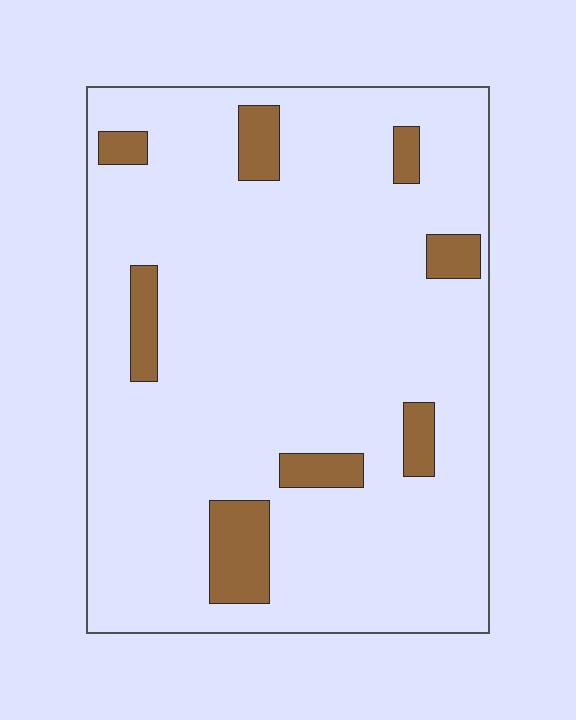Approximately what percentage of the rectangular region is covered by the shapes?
Approximately 10%.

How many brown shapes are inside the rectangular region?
8.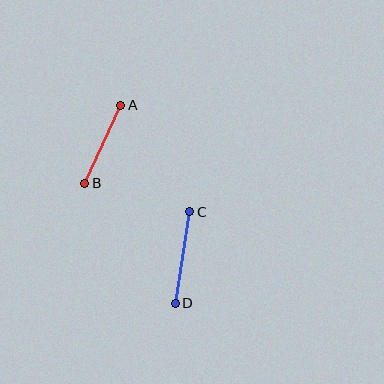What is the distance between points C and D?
The distance is approximately 93 pixels.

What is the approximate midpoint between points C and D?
The midpoint is at approximately (182, 257) pixels.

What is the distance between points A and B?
The distance is approximately 86 pixels.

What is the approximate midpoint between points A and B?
The midpoint is at approximately (103, 144) pixels.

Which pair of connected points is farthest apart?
Points C and D are farthest apart.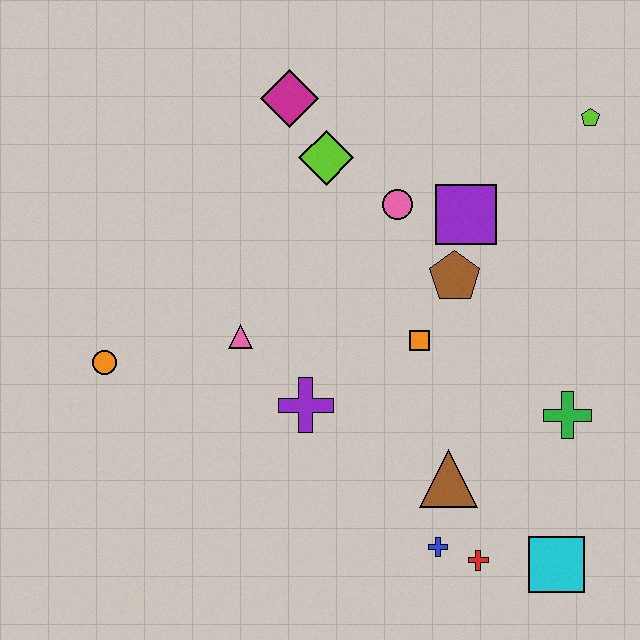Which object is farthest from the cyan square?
The magenta diamond is farthest from the cyan square.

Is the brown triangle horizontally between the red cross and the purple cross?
Yes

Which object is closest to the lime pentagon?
The purple square is closest to the lime pentagon.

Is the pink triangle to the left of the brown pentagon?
Yes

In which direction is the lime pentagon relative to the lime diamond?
The lime pentagon is to the right of the lime diamond.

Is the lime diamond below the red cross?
No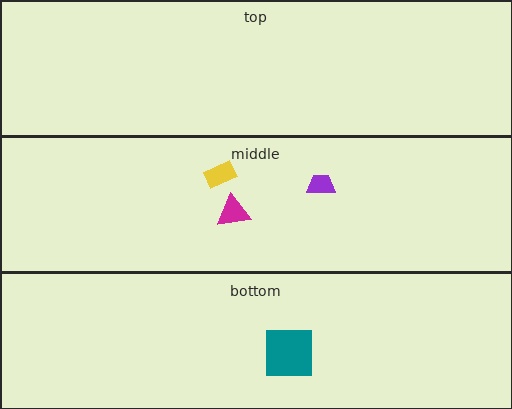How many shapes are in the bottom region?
1.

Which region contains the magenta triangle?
The middle region.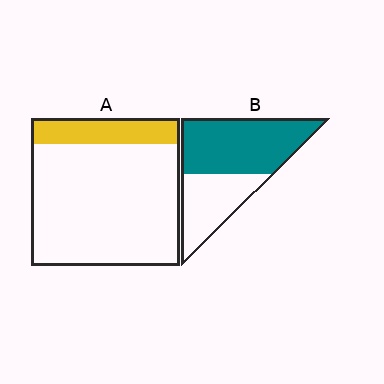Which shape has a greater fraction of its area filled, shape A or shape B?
Shape B.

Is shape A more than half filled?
No.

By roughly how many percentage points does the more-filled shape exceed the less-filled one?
By roughly 45 percentage points (B over A).